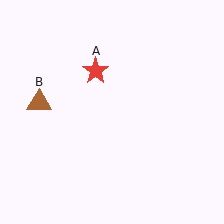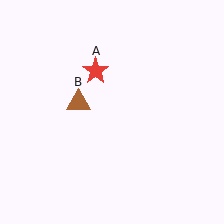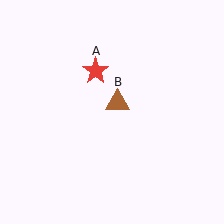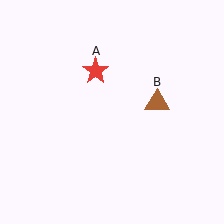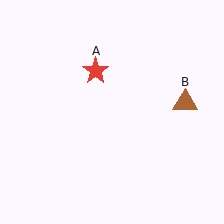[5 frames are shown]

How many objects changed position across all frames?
1 object changed position: brown triangle (object B).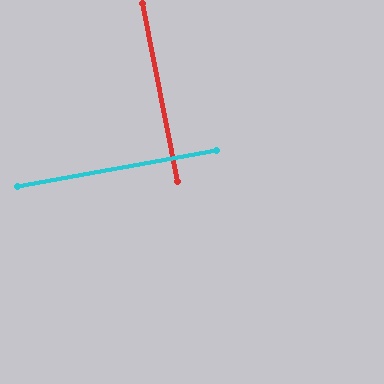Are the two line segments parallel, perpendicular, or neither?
Perpendicular — they meet at approximately 89°.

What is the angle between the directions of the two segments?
Approximately 89 degrees.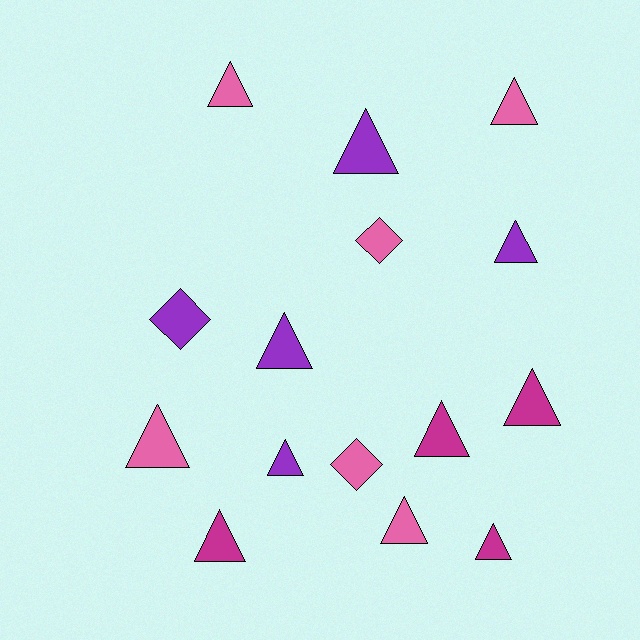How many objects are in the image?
There are 15 objects.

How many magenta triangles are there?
There are 4 magenta triangles.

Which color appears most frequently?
Pink, with 6 objects.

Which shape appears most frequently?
Triangle, with 12 objects.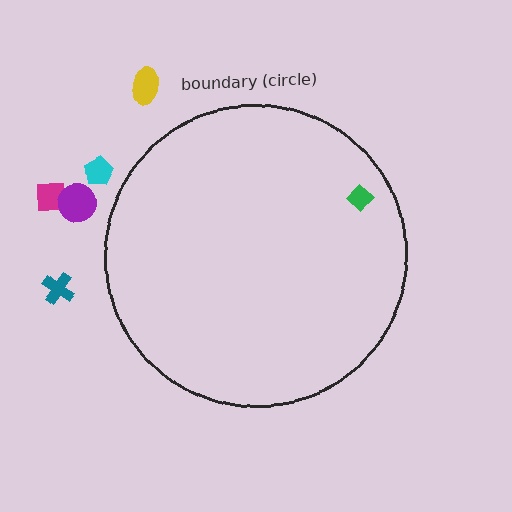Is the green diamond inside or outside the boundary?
Inside.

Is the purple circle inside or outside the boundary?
Outside.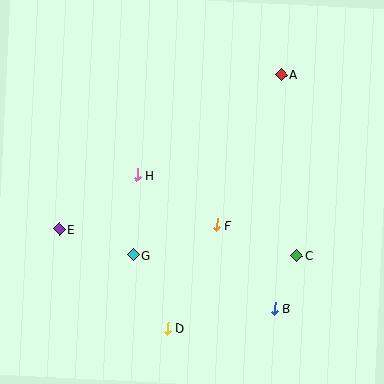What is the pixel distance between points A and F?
The distance between A and F is 163 pixels.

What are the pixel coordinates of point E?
Point E is at (59, 229).